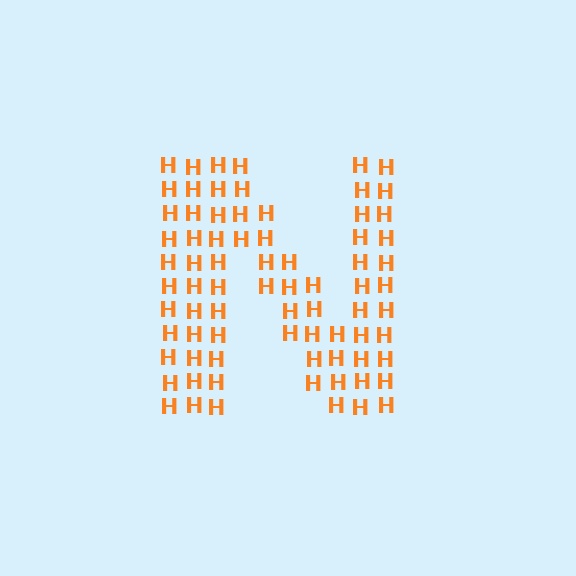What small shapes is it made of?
It is made of small letter H's.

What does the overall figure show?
The overall figure shows the letter N.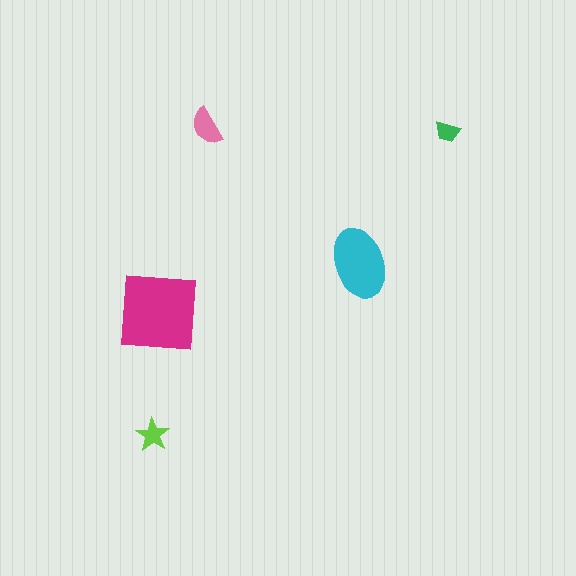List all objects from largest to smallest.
The magenta square, the cyan ellipse, the pink semicircle, the lime star, the green trapezoid.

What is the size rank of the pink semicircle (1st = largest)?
3rd.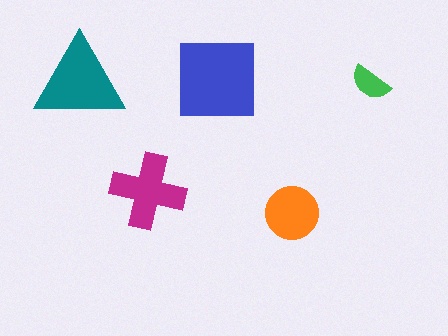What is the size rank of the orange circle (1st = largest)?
4th.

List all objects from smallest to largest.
The green semicircle, the orange circle, the magenta cross, the teal triangle, the blue square.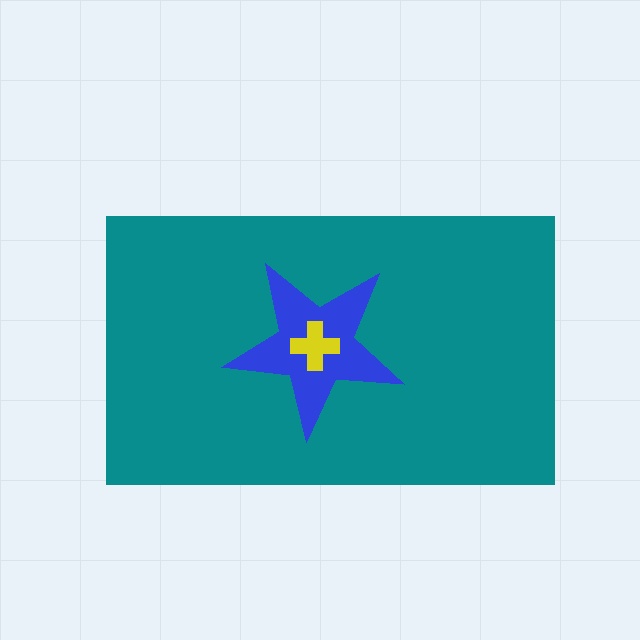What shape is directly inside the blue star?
The yellow cross.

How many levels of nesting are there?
3.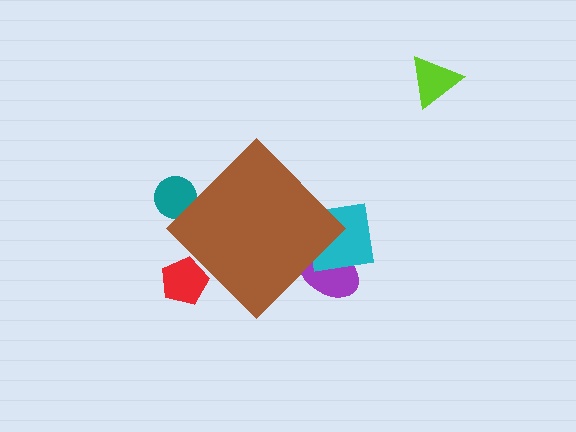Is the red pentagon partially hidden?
Yes, the red pentagon is partially hidden behind the brown diamond.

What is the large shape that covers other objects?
A brown diamond.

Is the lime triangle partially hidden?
No, the lime triangle is fully visible.